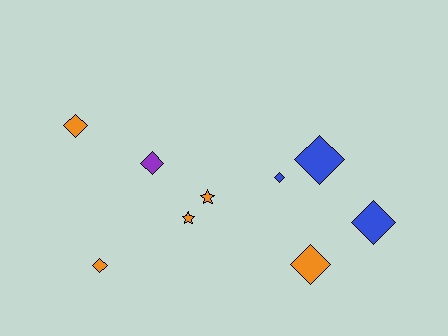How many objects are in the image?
There are 9 objects.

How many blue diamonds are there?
There are 3 blue diamonds.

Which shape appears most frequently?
Diamond, with 7 objects.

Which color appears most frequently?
Orange, with 5 objects.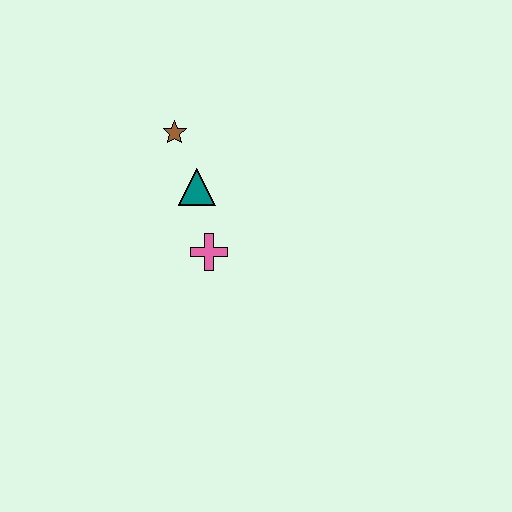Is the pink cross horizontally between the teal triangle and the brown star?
No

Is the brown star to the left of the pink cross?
Yes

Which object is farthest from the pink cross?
The brown star is farthest from the pink cross.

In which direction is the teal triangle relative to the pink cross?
The teal triangle is above the pink cross.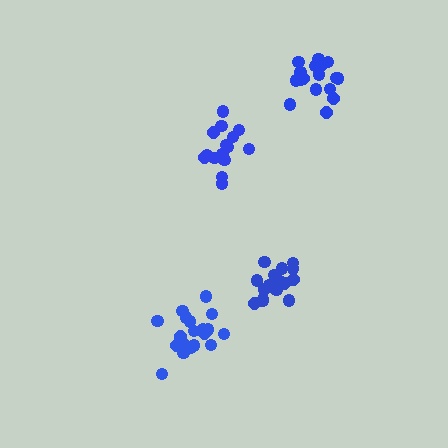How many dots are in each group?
Group 1: 17 dots, Group 2: 15 dots, Group 3: 20 dots, Group 4: 21 dots (73 total).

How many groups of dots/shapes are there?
There are 4 groups.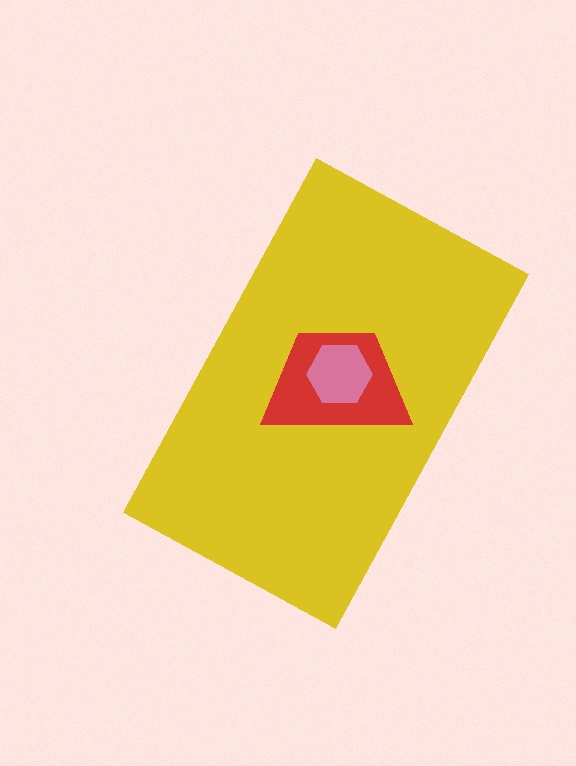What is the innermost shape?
The pink hexagon.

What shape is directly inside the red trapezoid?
The pink hexagon.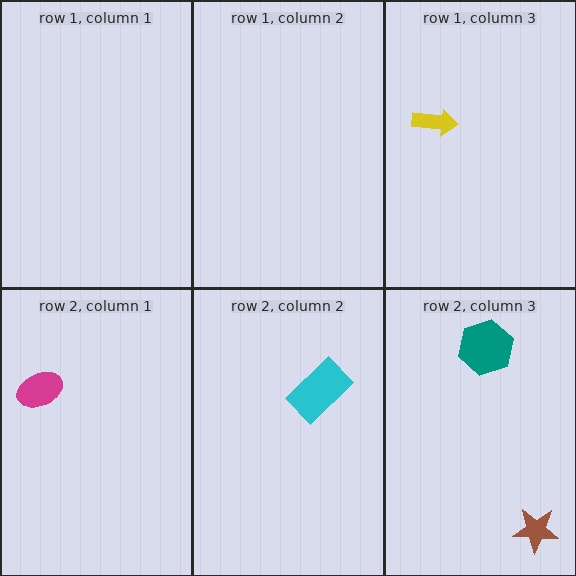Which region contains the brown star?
The row 2, column 3 region.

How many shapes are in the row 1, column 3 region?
1.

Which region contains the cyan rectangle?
The row 2, column 2 region.